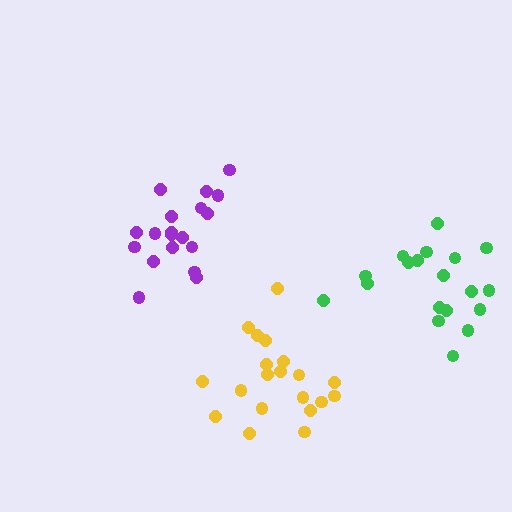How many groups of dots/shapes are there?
There are 3 groups.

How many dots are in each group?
Group 1: 20 dots, Group 2: 19 dots, Group 3: 19 dots (58 total).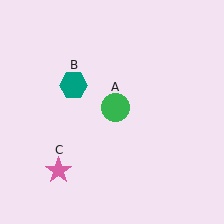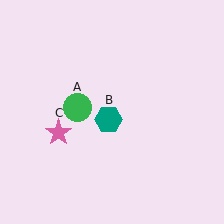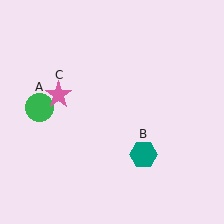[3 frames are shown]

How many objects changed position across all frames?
3 objects changed position: green circle (object A), teal hexagon (object B), pink star (object C).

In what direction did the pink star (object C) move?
The pink star (object C) moved up.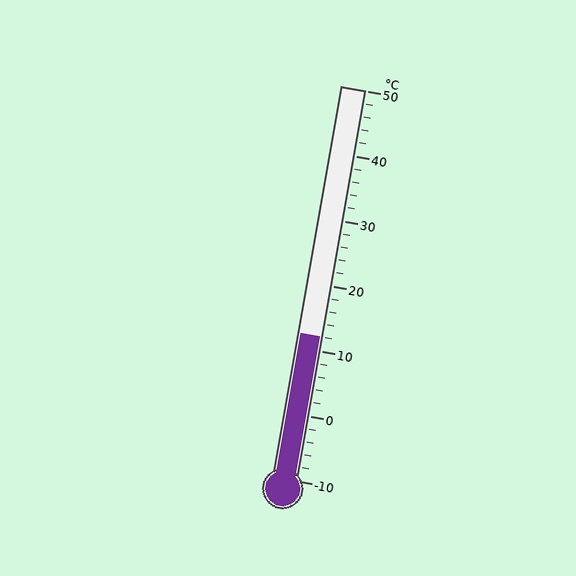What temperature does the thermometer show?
The thermometer shows approximately 12°C.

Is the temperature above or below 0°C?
The temperature is above 0°C.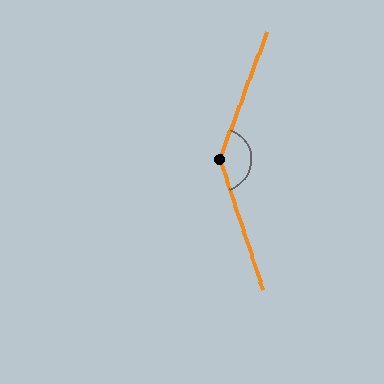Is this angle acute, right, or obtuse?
It is obtuse.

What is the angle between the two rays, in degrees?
Approximately 141 degrees.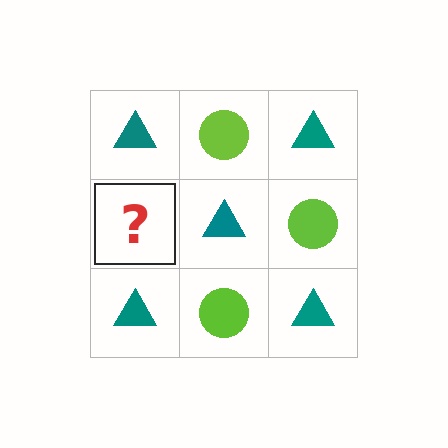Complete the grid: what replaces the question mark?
The question mark should be replaced with a lime circle.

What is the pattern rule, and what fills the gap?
The rule is that it alternates teal triangle and lime circle in a checkerboard pattern. The gap should be filled with a lime circle.